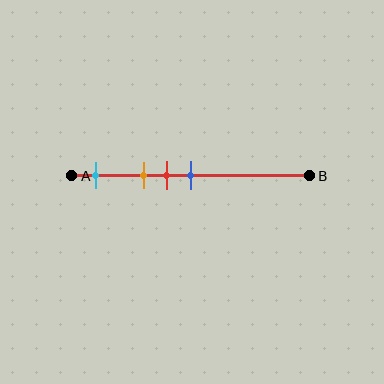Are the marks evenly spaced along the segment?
No, the marks are not evenly spaced.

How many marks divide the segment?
There are 4 marks dividing the segment.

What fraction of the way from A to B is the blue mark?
The blue mark is approximately 50% (0.5) of the way from A to B.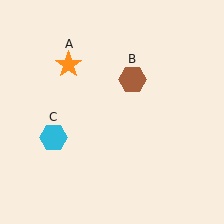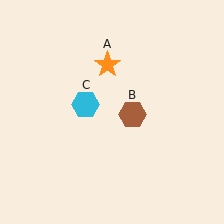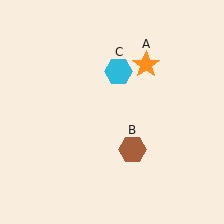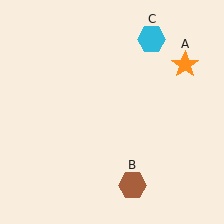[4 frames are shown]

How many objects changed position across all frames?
3 objects changed position: orange star (object A), brown hexagon (object B), cyan hexagon (object C).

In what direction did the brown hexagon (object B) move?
The brown hexagon (object B) moved down.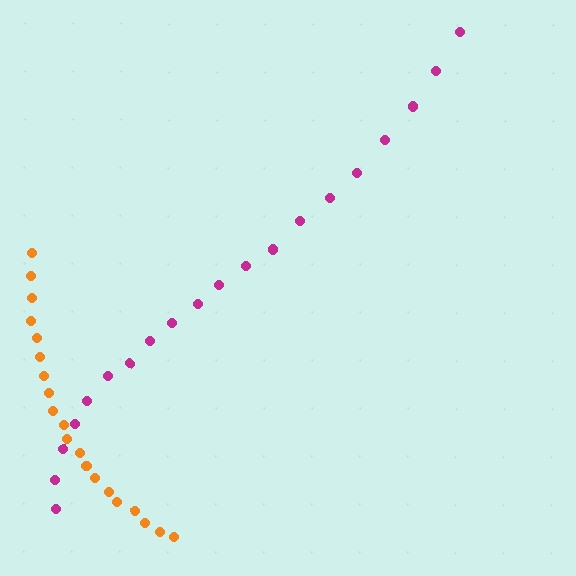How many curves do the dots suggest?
There are 2 distinct paths.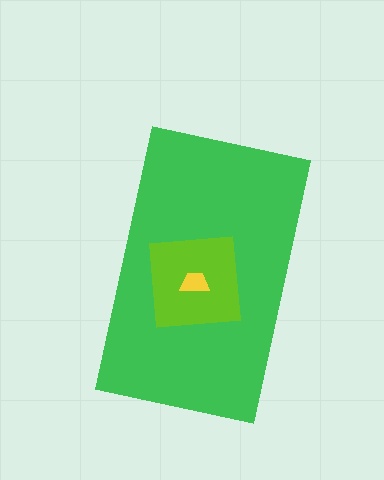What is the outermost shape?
The green rectangle.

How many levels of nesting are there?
3.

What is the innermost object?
The yellow trapezoid.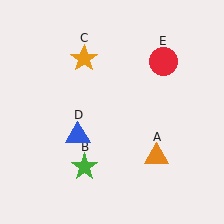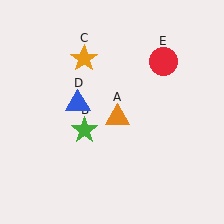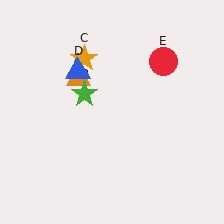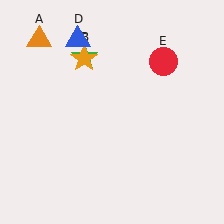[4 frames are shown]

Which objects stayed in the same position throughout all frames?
Orange star (object C) and red circle (object E) remained stationary.